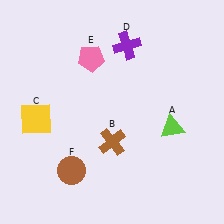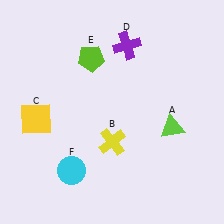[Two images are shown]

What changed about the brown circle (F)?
In Image 1, F is brown. In Image 2, it changed to cyan.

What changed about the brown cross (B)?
In Image 1, B is brown. In Image 2, it changed to yellow.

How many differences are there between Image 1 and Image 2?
There are 3 differences between the two images.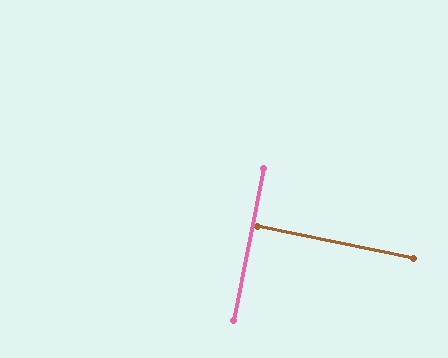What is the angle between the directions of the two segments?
Approximately 89 degrees.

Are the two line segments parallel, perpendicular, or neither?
Perpendicular — they meet at approximately 89°.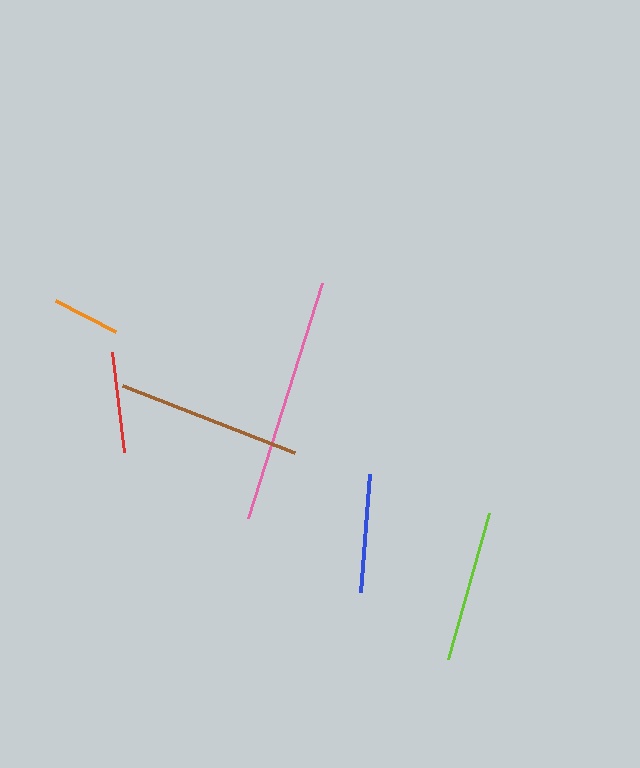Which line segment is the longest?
The pink line is the longest at approximately 246 pixels.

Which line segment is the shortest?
The orange line is the shortest at approximately 67 pixels.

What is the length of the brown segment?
The brown segment is approximately 185 pixels long.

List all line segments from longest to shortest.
From longest to shortest: pink, brown, lime, blue, red, orange.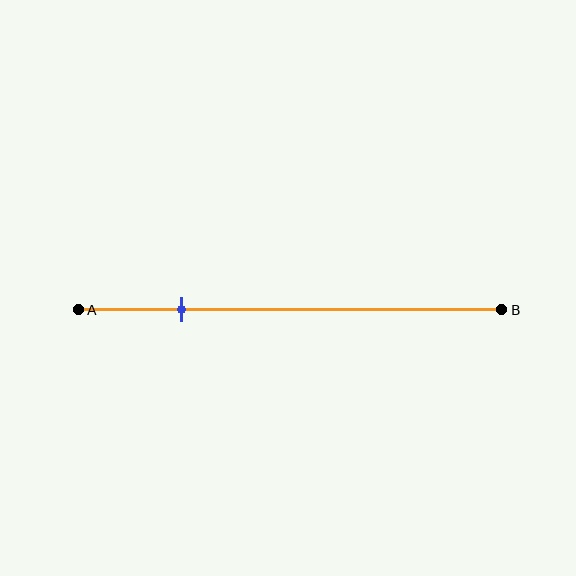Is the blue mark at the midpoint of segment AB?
No, the mark is at about 25% from A, not at the 50% midpoint.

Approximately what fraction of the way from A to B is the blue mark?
The blue mark is approximately 25% of the way from A to B.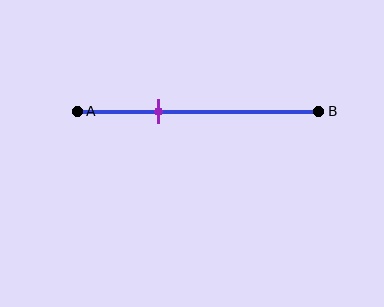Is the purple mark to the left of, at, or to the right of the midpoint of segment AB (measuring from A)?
The purple mark is to the left of the midpoint of segment AB.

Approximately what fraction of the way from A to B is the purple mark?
The purple mark is approximately 35% of the way from A to B.